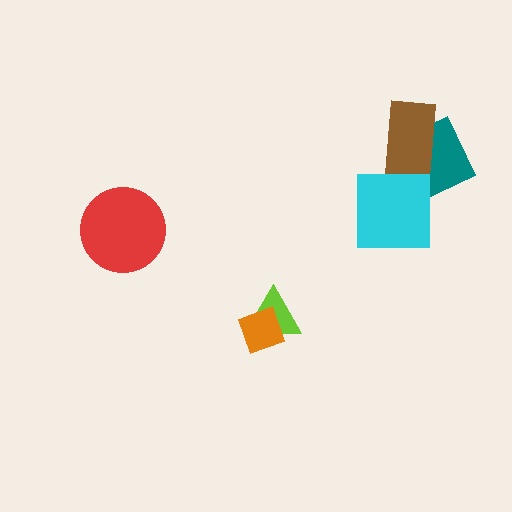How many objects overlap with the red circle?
0 objects overlap with the red circle.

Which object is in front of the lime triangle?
The orange diamond is in front of the lime triangle.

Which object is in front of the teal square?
The brown rectangle is in front of the teal square.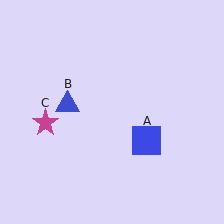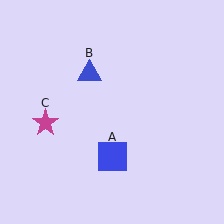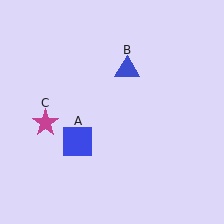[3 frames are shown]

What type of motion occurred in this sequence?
The blue square (object A), blue triangle (object B) rotated clockwise around the center of the scene.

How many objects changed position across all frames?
2 objects changed position: blue square (object A), blue triangle (object B).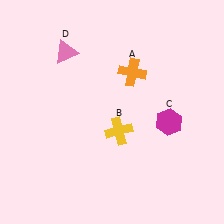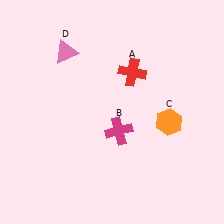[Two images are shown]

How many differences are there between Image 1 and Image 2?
There are 3 differences between the two images.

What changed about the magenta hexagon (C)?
In Image 1, C is magenta. In Image 2, it changed to orange.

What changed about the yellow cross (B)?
In Image 1, B is yellow. In Image 2, it changed to magenta.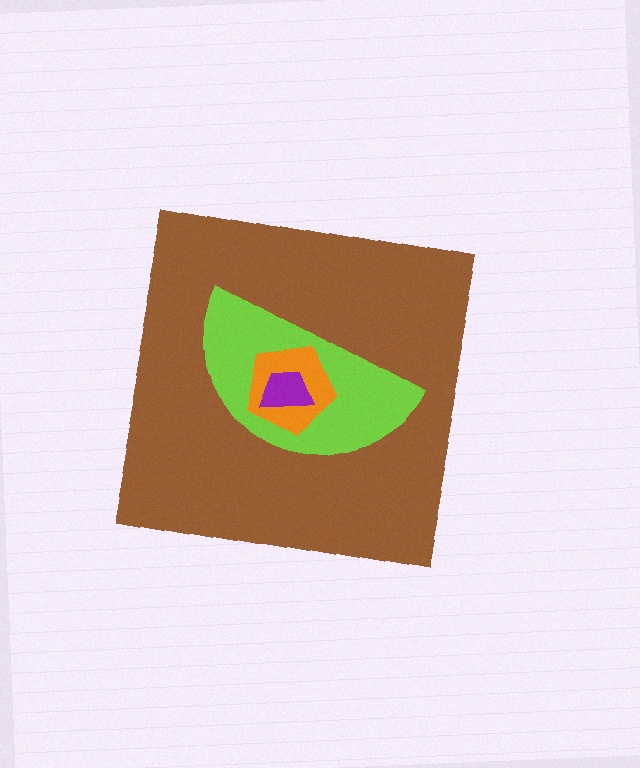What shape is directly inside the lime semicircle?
The orange pentagon.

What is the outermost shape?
The brown square.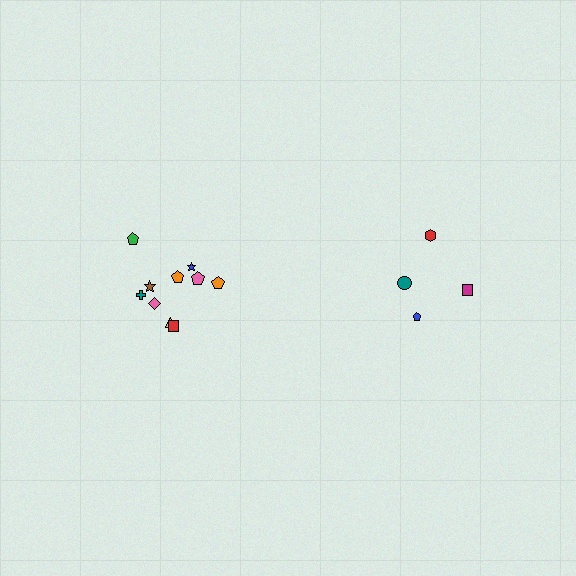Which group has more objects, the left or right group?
The left group.